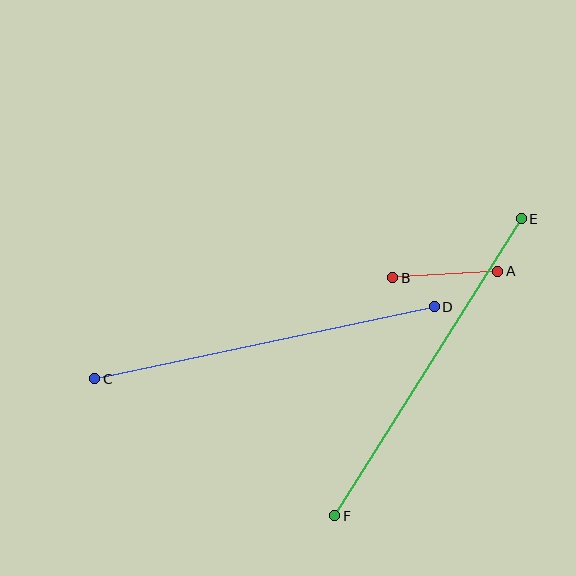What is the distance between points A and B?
The distance is approximately 105 pixels.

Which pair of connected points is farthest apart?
Points E and F are farthest apart.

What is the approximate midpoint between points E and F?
The midpoint is at approximately (428, 367) pixels.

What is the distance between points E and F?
The distance is approximately 351 pixels.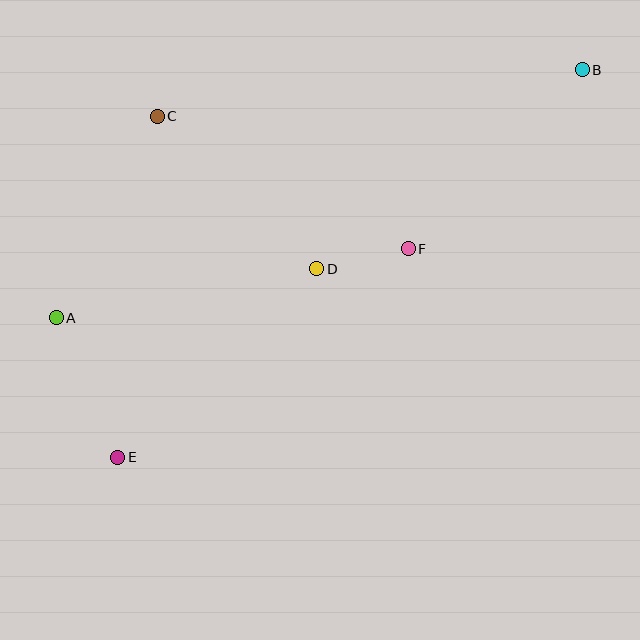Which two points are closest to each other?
Points D and F are closest to each other.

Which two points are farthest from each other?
Points B and E are farthest from each other.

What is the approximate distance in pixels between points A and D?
The distance between A and D is approximately 265 pixels.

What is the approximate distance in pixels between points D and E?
The distance between D and E is approximately 274 pixels.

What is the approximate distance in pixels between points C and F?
The distance between C and F is approximately 284 pixels.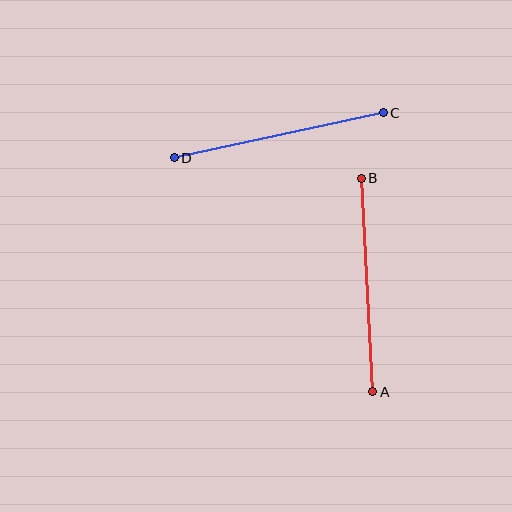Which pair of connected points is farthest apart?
Points A and B are farthest apart.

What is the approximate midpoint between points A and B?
The midpoint is at approximately (367, 285) pixels.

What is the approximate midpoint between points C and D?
The midpoint is at approximately (279, 135) pixels.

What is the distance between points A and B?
The distance is approximately 214 pixels.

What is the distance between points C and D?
The distance is approximately 214 pixels.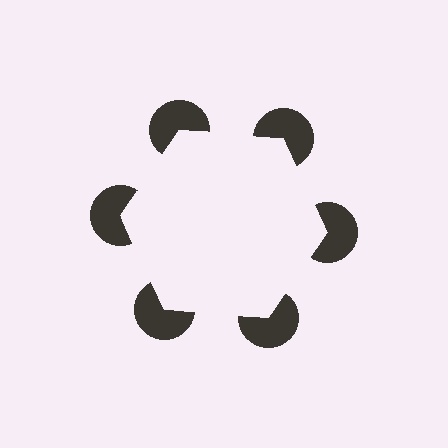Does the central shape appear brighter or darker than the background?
It typically appears slightly brighter than the background, even though no actual brightness change is drawn.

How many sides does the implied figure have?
6 sides.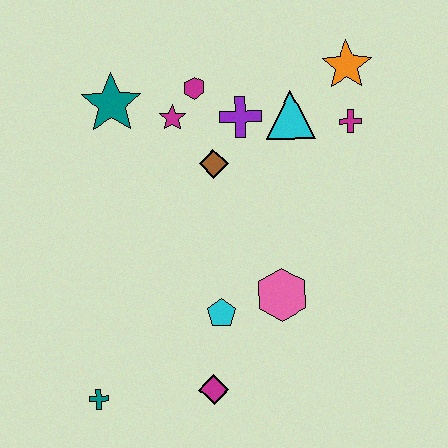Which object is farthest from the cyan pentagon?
The orange star is farthest from the cyan pentagon.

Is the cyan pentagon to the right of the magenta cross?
No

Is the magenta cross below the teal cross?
No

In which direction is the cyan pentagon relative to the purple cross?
The cyan pentagon is below the purple cross.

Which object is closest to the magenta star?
The magenta hexagon is closest to the magenta star.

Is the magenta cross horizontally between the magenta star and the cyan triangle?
No